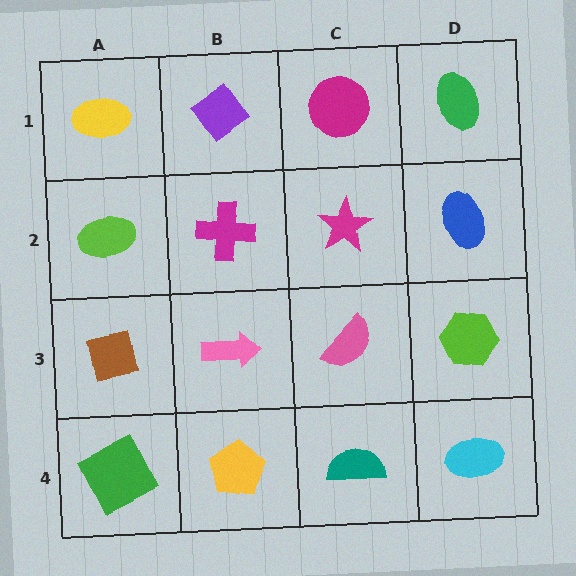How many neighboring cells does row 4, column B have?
3.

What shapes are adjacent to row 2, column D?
A green ellipse (row 1, column D), a lime hexagon (row 3, column D), a magenta star (row 2, column C).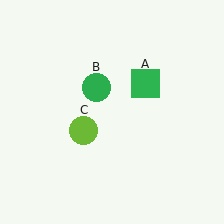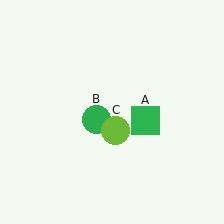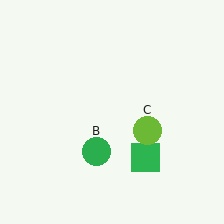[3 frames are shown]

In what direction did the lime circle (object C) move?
The lime circle (object C) moved right.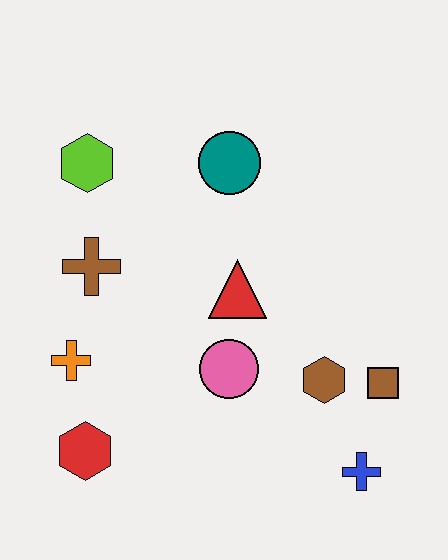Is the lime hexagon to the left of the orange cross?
No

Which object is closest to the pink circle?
The red triangle is closest to the pink circle.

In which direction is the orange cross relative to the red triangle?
The orange cross is to the left of the red triangle.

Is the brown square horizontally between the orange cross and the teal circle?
No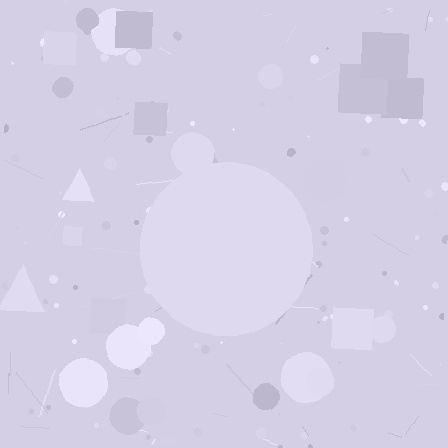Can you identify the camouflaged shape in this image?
The camouflaged shape is a circle.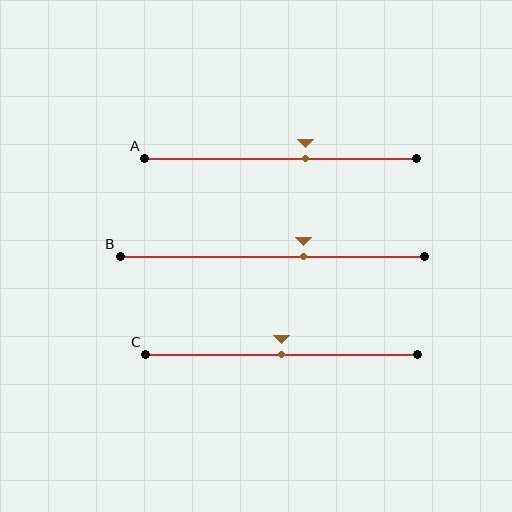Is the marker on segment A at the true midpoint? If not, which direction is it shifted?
No, the marker on segment A is shifted to the right by about 9% of the segment length.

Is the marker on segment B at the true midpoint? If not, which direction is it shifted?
No, the marker on segment B is shifted to the right by about 10% of the segment length.